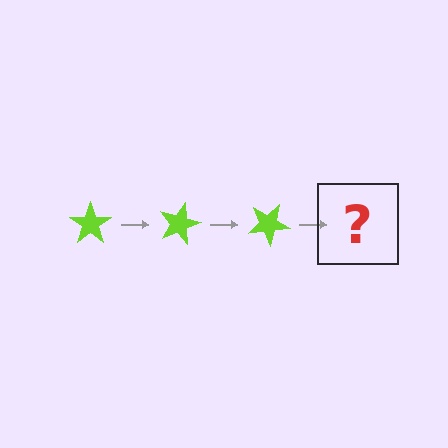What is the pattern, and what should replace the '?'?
The pattern is that the star rotates 15 degrees each step. The '?' should be a lime star rotated 45 degrees.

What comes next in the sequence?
The next element should be a lime star rotated 45 degrees.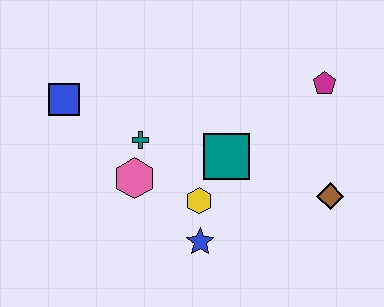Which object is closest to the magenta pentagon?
The brown diamond is closest to the magenta pentagon.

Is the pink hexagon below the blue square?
Yes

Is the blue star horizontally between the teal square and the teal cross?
Yes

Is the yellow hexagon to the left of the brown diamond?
Yes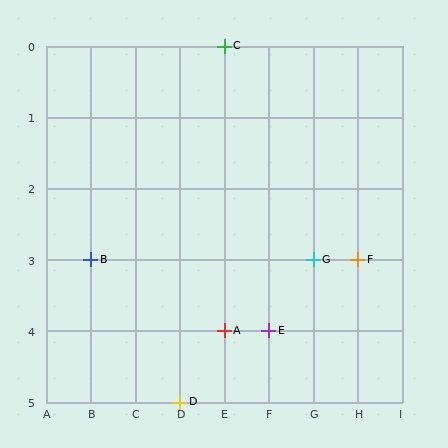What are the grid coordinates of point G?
Point G is at grid coordinates (G, 3).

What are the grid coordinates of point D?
Point D is at grid coordinates (D, 5).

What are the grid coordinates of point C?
Point C is at grid coordinates (E, 0).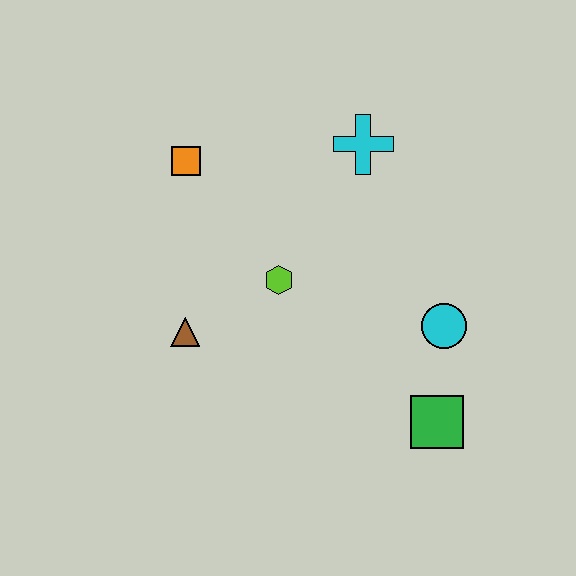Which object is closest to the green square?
The cyan circle is closest to the green square.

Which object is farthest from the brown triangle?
The green square is farthest from the brown triangle.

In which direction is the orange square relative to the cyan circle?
The orange square is to the left of the cyan circle.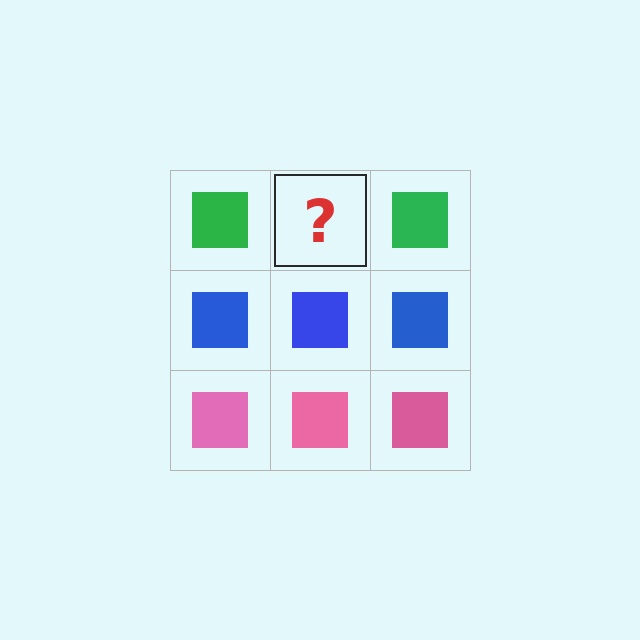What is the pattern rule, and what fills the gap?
The rule is that each row has a consistent color. The gap should be filled with a green square.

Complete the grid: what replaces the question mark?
The question mark should be replaced with a green square.